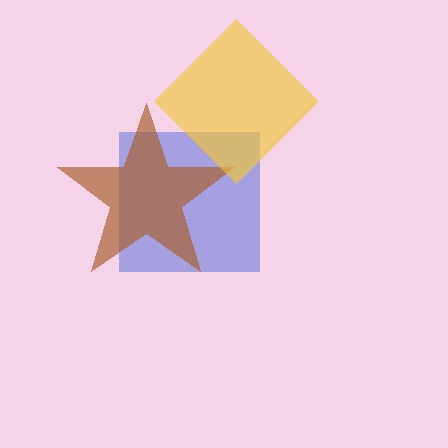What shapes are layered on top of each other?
The layered shapes are: a blue square, a brown star, a yellow diamond.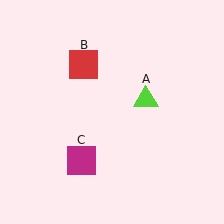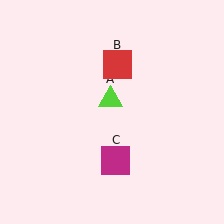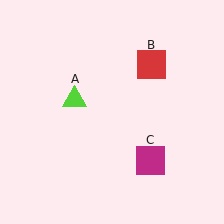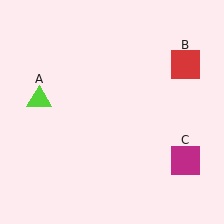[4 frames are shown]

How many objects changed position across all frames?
3 objects changed position: lime triangle (object A), red square (object B), magenta square (object C).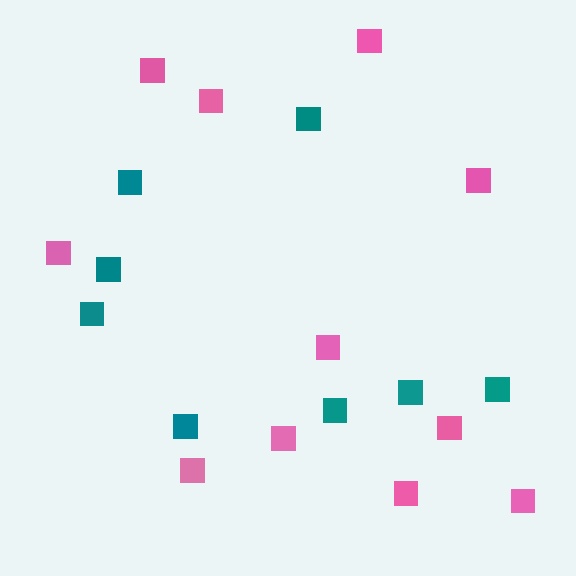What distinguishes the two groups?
There are 2 groups: one group of teal squares (8) and one group of pink squares (11).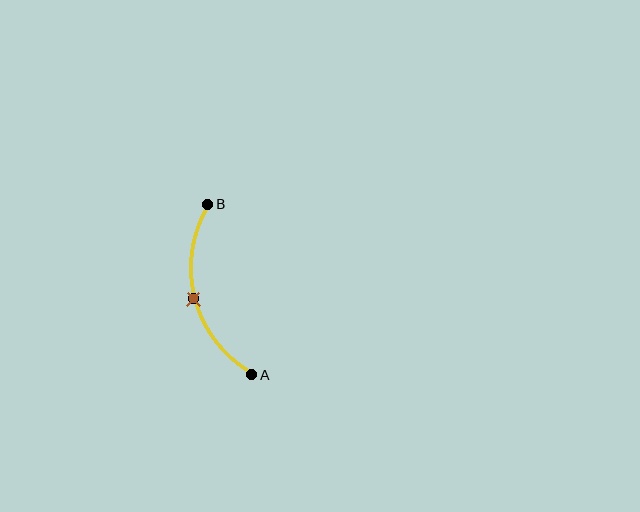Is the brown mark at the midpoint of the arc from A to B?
Yes. The brown mark lies on the arc at equal arc-length from both A and B — it is the arc midpoint.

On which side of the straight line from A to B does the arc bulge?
The arc bulges to the left of the straight line connecting A and B.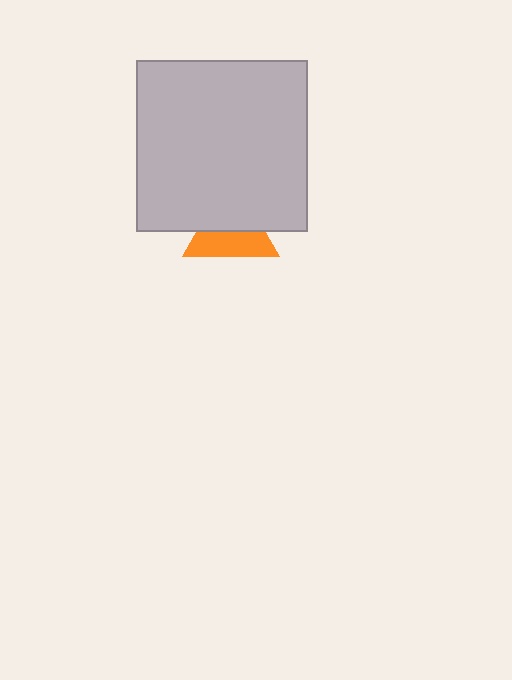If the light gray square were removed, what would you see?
You would see the complete orange triangle.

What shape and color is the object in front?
The object in front is a light gray square.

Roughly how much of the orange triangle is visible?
About half of it is visible (roughly 51%).